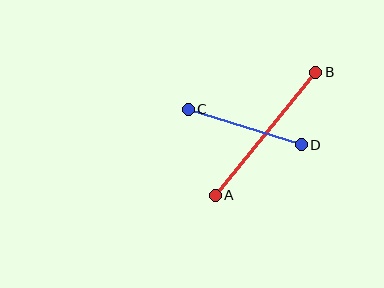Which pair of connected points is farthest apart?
Points A and B are farthest apart.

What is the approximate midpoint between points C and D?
The midpoint is at approximately (245, 127) pixels.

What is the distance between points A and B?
The distance is approximately 159 pixels.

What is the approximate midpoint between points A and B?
The midpoint is at approximately (266, 134) pixels.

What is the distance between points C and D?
The distance is approximately 118 pixels.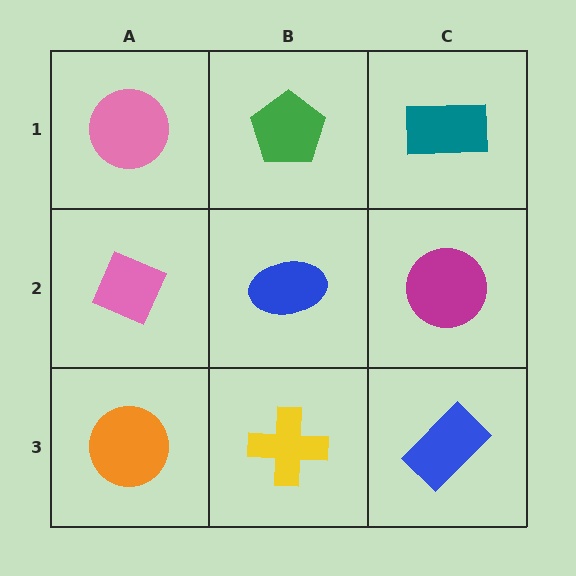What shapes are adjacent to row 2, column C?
A teal rectangle (row 1, column C), a blue rectangle (row 3, column C), a blue ellipse (row 2, column B).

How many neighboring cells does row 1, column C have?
2.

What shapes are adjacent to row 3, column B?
A blue ellipse (row 2, column B), an orange circle (row 3, column A), a blue rectangle (row 3, column C).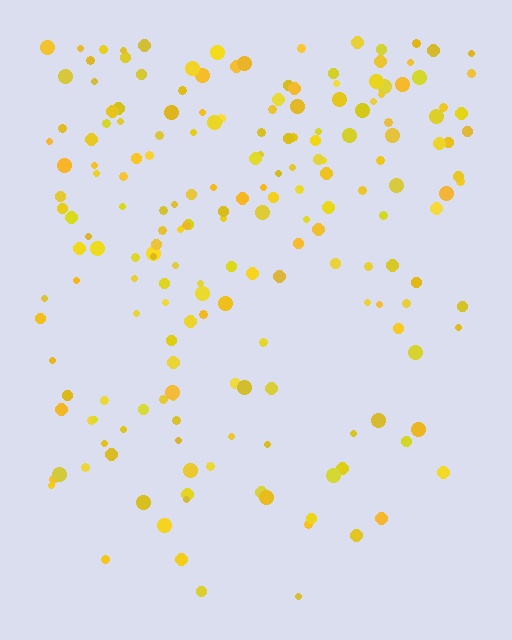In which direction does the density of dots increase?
From bottom to top, with the top side densest.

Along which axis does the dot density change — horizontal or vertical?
Vertical.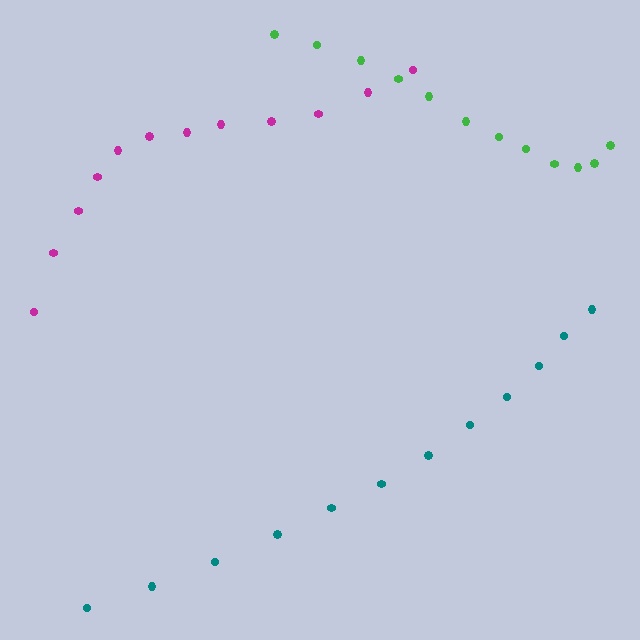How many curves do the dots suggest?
There are 3 distinct paths.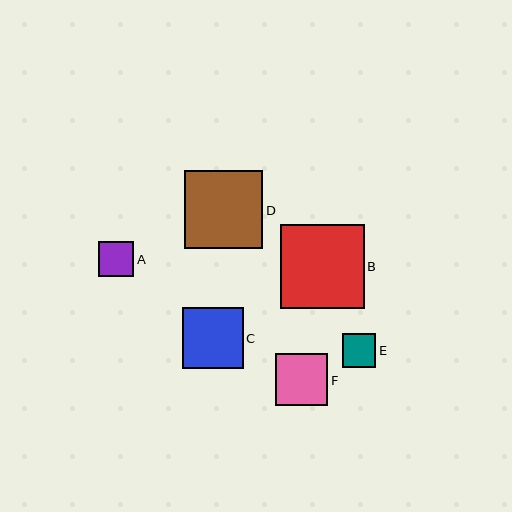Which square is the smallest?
Square E is the smallest with a size of approximately 34 pixels.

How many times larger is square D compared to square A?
Square D is approximately 2.3 times the size of square A.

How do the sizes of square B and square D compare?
Square B and square D are approximately the same size.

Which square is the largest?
Square B is the largest with a size of approximately 84 pixels.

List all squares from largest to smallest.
From largest to smallest: B, D, C, F, A, E.